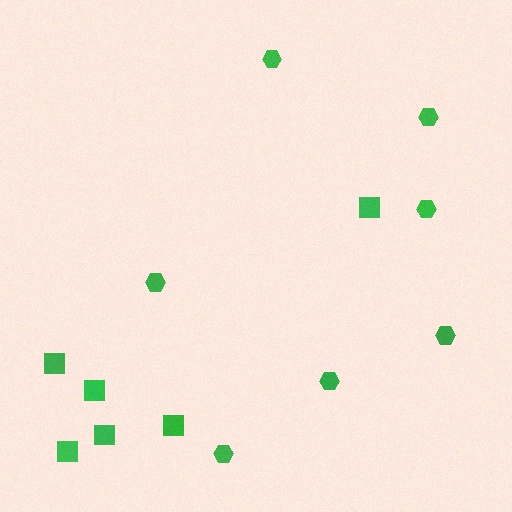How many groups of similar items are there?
There are 2 groups: one group of hexagons (7) and one group of squares (6).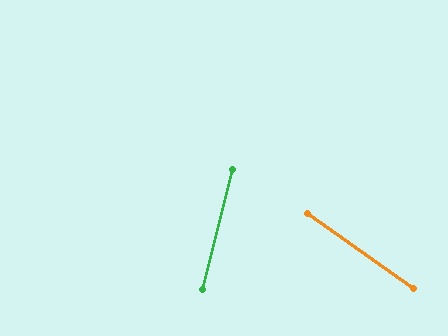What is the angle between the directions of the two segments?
Approximately 68 degrees.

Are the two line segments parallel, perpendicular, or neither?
Neither parallel nor perpendicular — they differ by about 68°.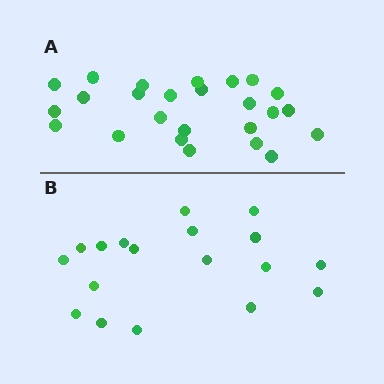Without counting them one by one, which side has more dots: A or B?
Region A (the top region) has more dots.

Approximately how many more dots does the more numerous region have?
Region A has roughly 8 or so more dots than region B.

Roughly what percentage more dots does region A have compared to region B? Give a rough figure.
About 40% more.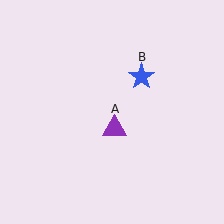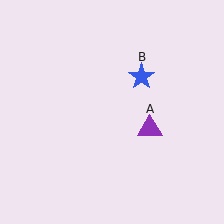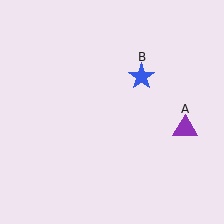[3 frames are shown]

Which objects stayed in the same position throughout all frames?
Blue star (object B) remained stationary.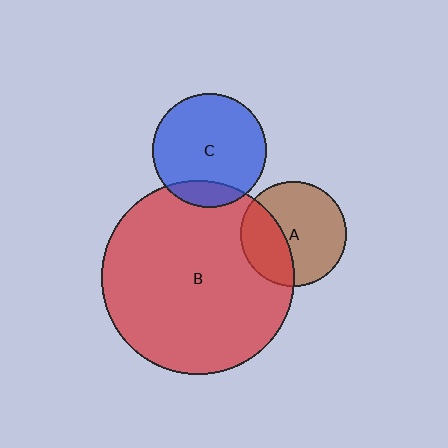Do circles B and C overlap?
Yes.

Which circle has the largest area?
Circle B (red).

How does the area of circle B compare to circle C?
Approximately 2.9 times.